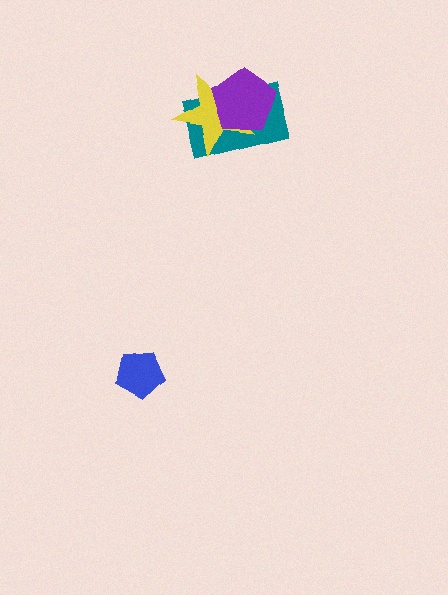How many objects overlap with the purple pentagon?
2 objects overlap with the purple pentagon.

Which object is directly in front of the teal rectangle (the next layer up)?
The yellow star is directly in front of the teal rectangle.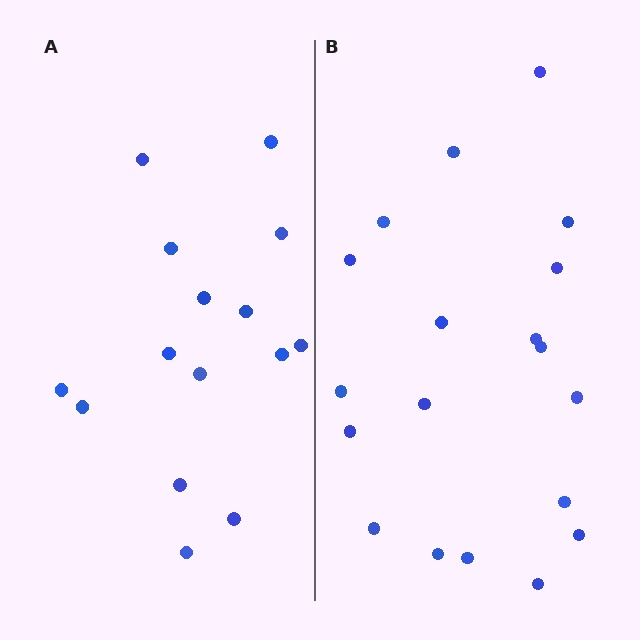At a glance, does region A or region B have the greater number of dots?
Region B (the right region) has more dots.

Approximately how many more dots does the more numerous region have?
Region B has about 4 more dots than region A.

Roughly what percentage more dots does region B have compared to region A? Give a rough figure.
About 25% more.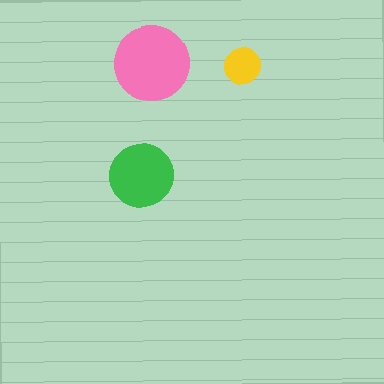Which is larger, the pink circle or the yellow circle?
The pink one.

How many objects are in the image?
There are 3 objects in the image.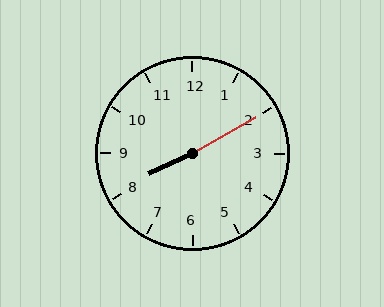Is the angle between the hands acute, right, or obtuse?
It is obtuse.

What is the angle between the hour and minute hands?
Approximately 175 degrees.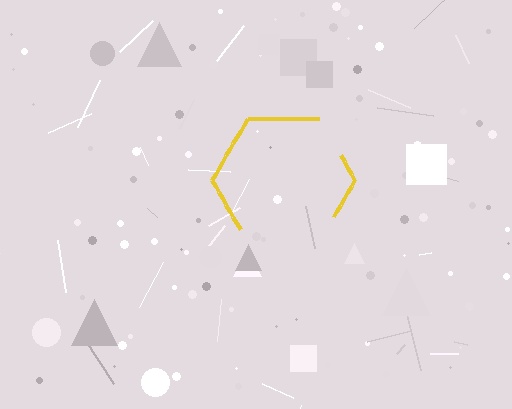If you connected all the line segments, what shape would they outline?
They would outline a hexagon.